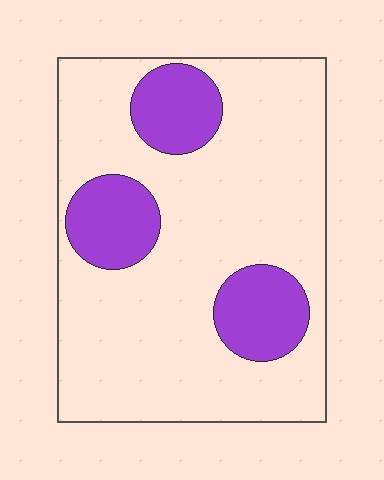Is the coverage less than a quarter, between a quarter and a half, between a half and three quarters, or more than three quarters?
Less than a quarter.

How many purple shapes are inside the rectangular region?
3.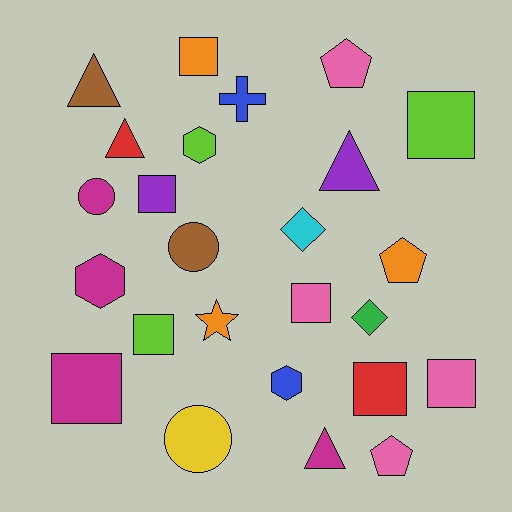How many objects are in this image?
There are 25 objects.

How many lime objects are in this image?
There are 3 lime objects.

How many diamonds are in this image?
There are 2 diamonds.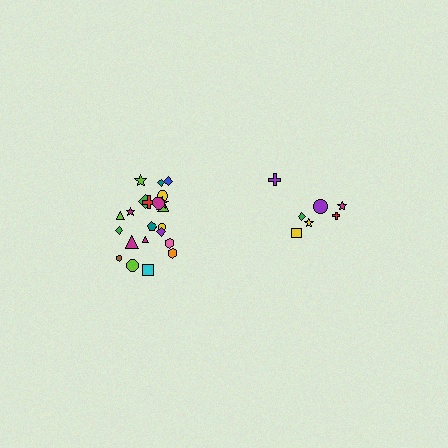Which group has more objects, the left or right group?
The left group.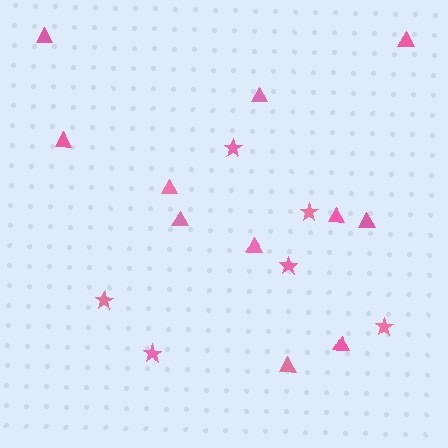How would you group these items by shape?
There are 2 groups: one group of triangles (11) and one group of stars (6).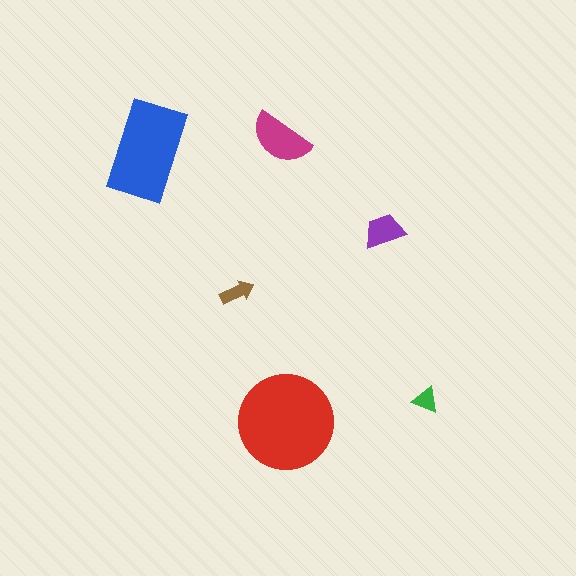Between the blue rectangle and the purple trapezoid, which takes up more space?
The blue rectangle.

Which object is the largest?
The red circle.